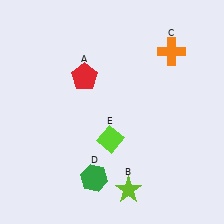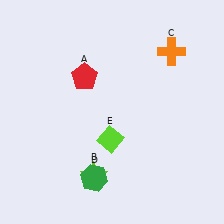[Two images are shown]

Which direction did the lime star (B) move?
The lime star (B) moved left.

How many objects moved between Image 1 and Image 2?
1 object moved between the two images.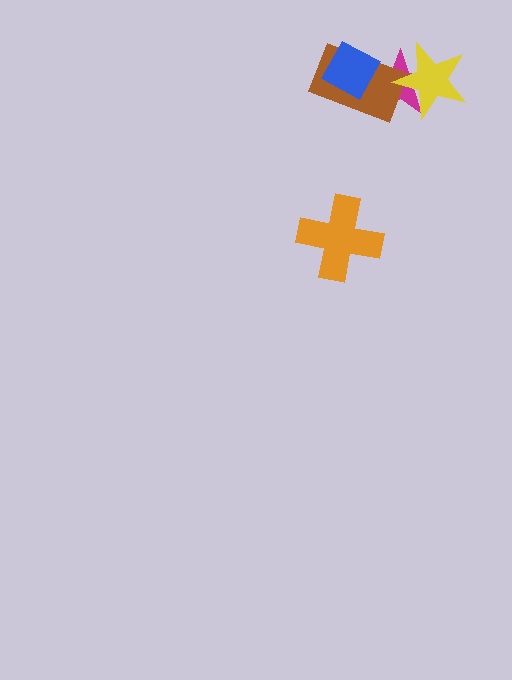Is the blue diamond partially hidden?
No, no other shape covers it.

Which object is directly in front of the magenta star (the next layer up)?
The brown rectangle is directly in front of the magenta star.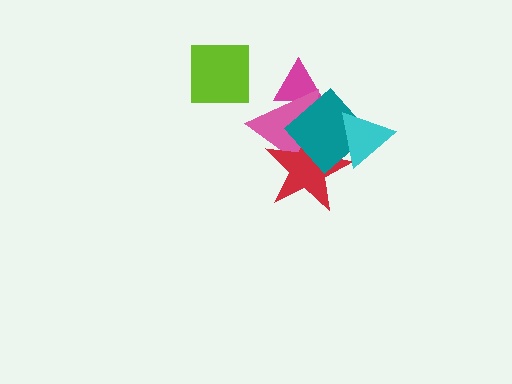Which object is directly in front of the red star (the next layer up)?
The teal diamond is directly in front of the red star.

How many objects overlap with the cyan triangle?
2 objects overlap with the cyan triangle.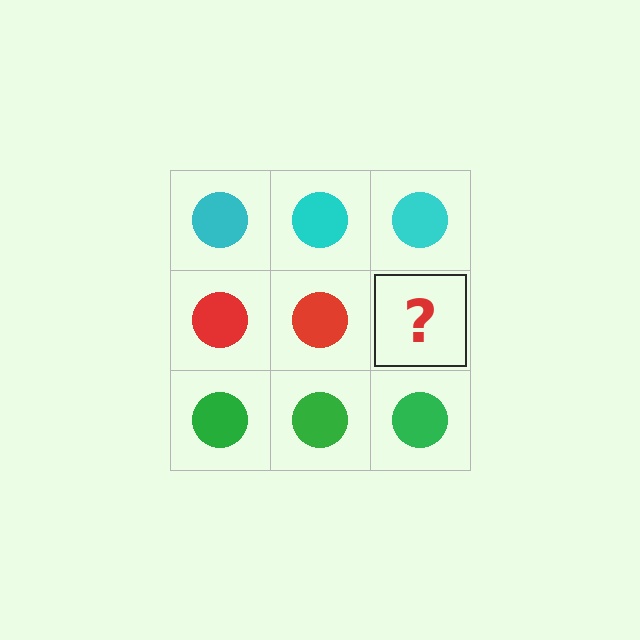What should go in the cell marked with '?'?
The missing cell should contain a red circle.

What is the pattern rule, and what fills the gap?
The rule is that each row has a consistent color. The gap should be filled with a red circle.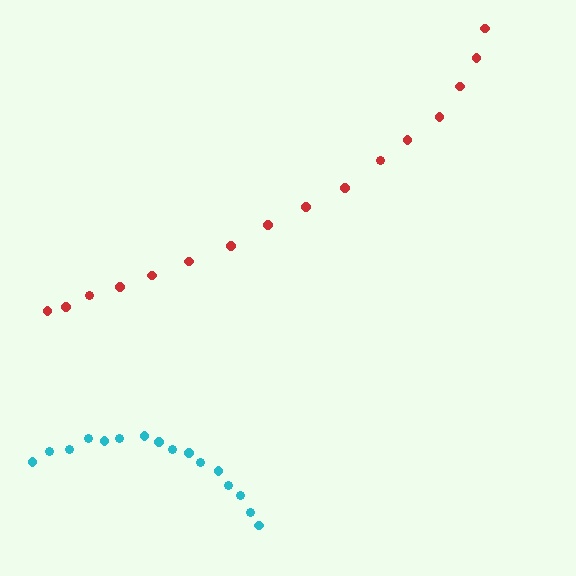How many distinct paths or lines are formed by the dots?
There are 2 distinct paths.